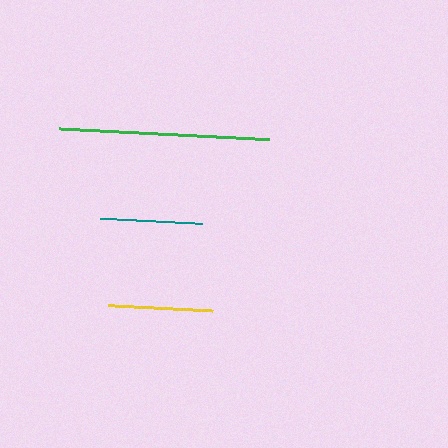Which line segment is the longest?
The green line is the longest at approximately 212 pixels.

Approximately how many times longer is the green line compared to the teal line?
The green line is approximately 2.1 times the length of the teal line.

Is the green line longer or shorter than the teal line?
The green line is longer than the teal line.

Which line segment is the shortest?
The teal line is the shortest at approximately 102 pixels.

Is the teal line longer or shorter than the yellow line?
The yellow line is longer than the teal line.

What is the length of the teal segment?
The teal segment is approximately 102 pixels long.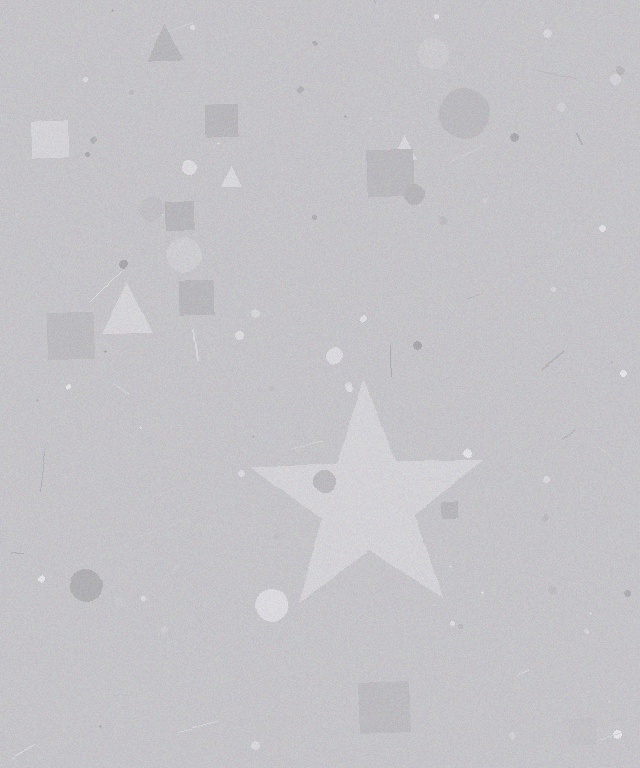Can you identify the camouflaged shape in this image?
The camouflaged shape is a star.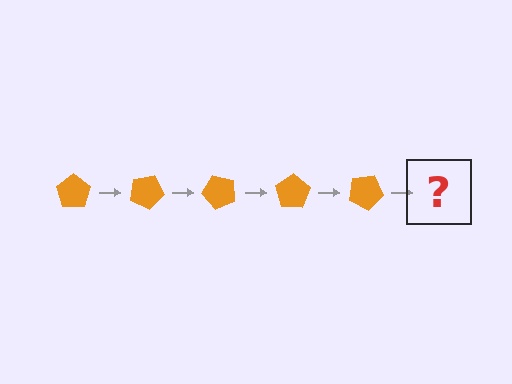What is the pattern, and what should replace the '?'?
The pattern is that the pentagon rotates 25 degrees each step. The '?' should be an orange pentagon rotated 125 degrees.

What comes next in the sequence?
The next element should be an orange pentagon rotated 125 degrees.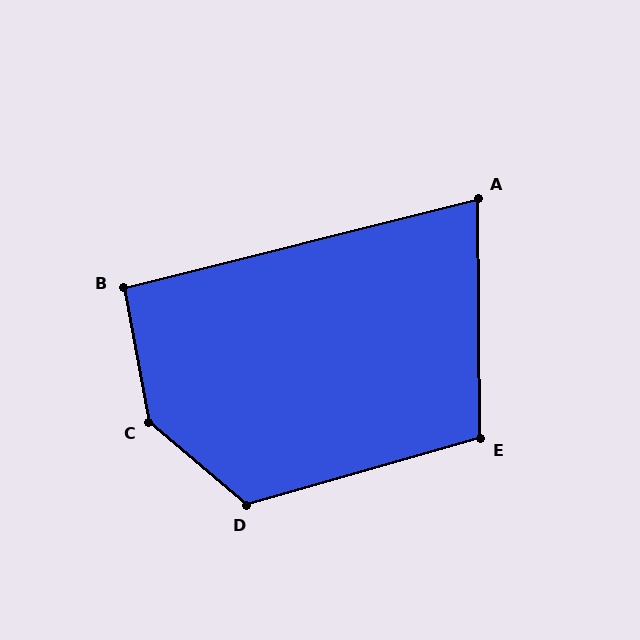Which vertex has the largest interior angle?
C, at approximately 141 degrees.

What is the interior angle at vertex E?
Approximately 106 degrees (obtuse).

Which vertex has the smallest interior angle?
A, at approximately 77 degrees.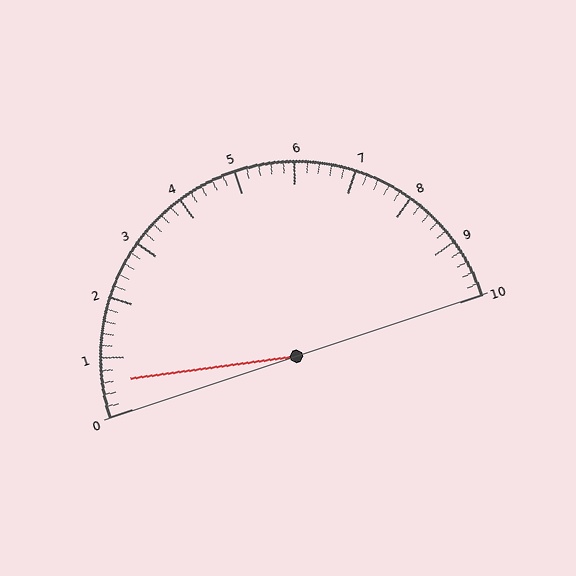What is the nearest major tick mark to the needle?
The nearest major tick mark is 1.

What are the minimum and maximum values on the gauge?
The gauge ranges from 0 to 10.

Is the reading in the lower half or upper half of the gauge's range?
The reading is in the lower half of the range (0 to 10).